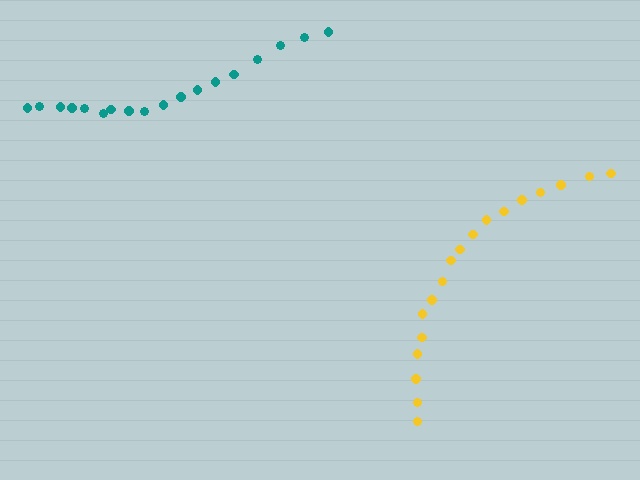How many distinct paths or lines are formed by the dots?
There are 2 distinct paths.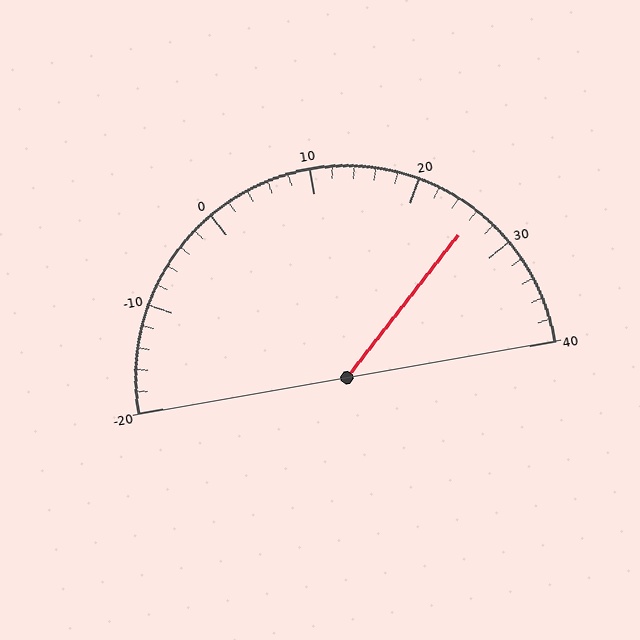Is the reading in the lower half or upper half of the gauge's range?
The reading is in the upper half of the range (-20 to 40).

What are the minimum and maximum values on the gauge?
The gauge ranges from -20 to 40.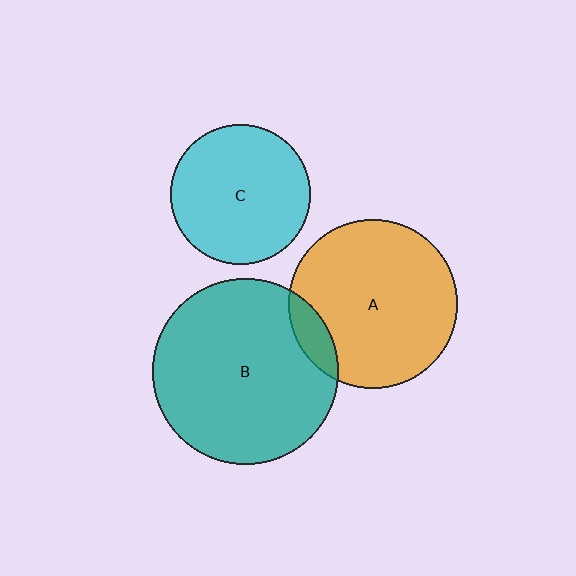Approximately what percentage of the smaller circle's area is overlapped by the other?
Approximately 10%.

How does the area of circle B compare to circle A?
Approximately 1.2 times.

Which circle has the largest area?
Circle B (teal).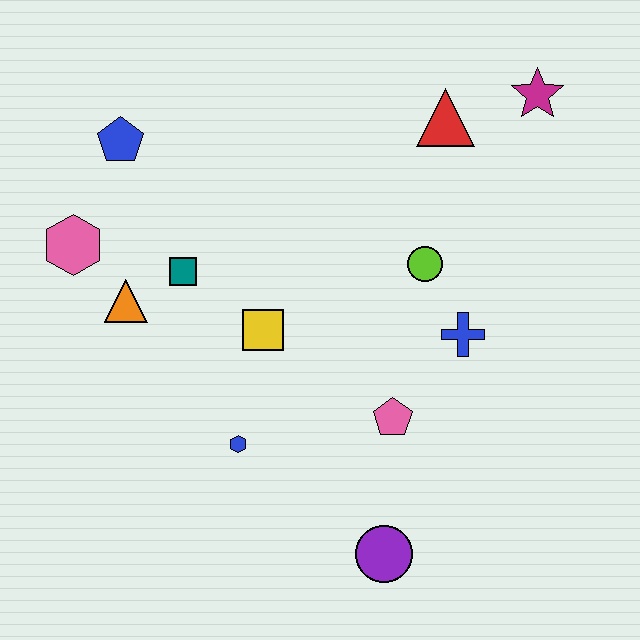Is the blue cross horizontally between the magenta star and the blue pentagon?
Yes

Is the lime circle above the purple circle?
Yes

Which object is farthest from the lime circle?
The pink hexagon is farthest from the lime circle.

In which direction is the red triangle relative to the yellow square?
The red triangle is above the yellow square.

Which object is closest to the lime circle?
The blue cross is closest to the lime circle.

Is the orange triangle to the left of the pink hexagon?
No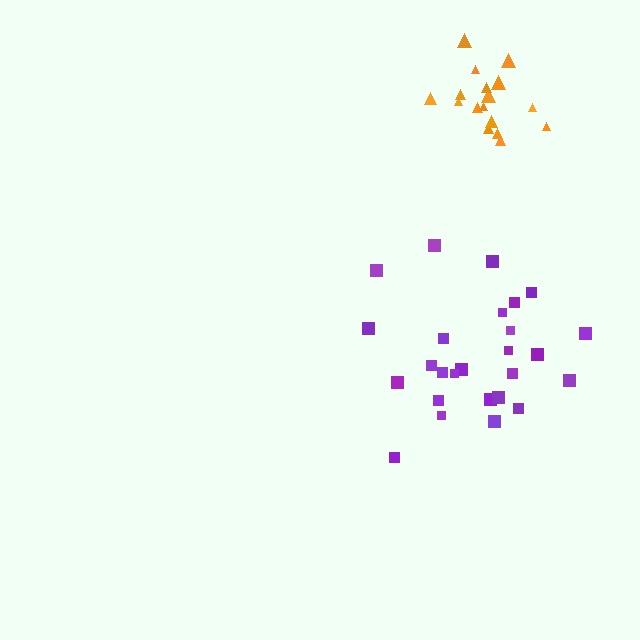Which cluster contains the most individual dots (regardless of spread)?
Purple (26).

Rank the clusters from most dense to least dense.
orange, purple.